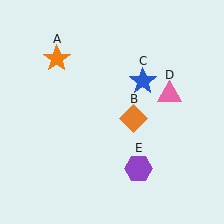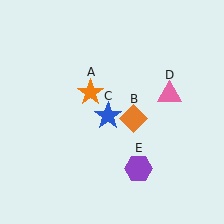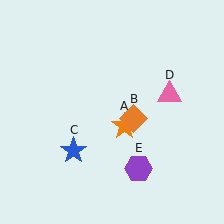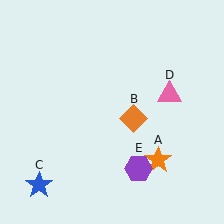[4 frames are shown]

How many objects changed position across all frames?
2 objects changed position: orange star (object A), blue star (object C).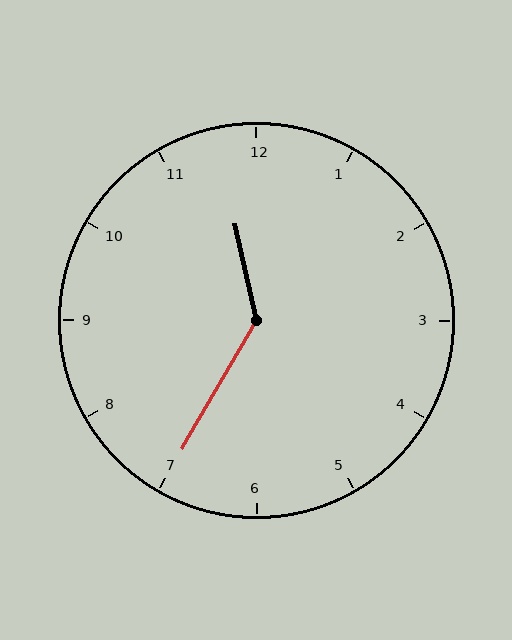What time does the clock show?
11:35.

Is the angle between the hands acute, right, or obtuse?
It is obtuse.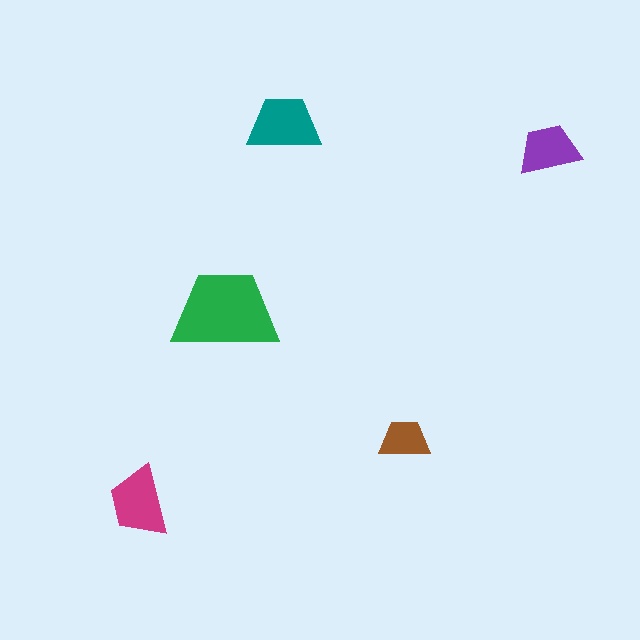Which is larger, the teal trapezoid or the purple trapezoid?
The teal one.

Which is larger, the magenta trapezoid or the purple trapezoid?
The magenta one.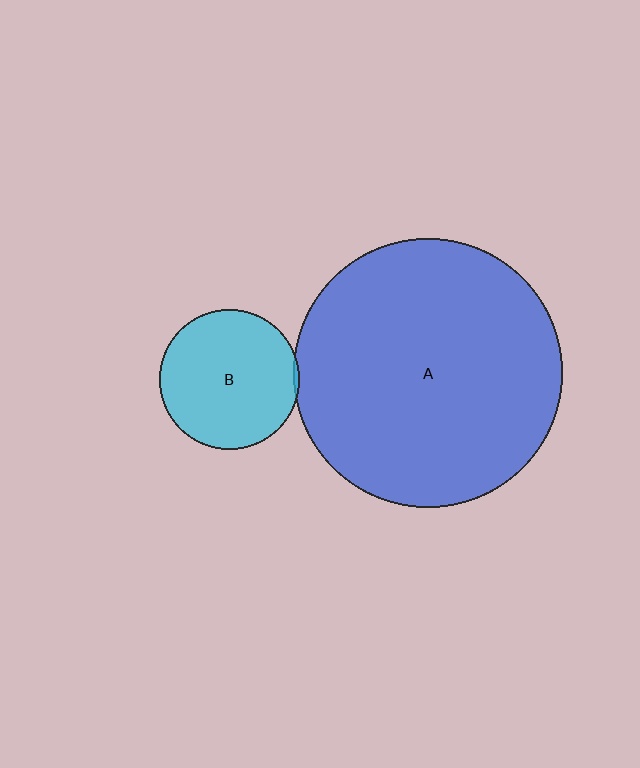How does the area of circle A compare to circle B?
Approximately 3.7 times.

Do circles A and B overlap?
Yes.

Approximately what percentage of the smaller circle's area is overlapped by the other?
Approximately 5%.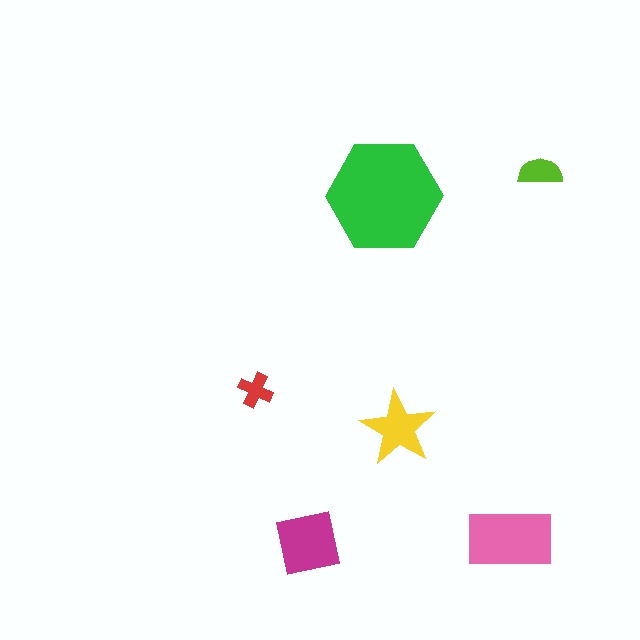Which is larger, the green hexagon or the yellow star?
The green hexagon.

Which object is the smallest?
The red cross.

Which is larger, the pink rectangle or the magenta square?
The pink rectangle.